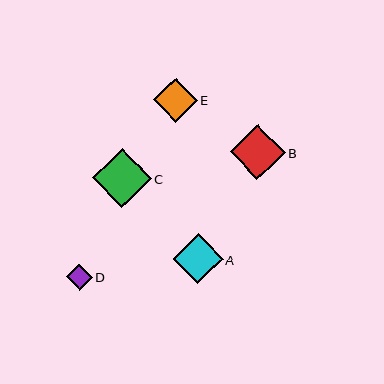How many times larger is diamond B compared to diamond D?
Diamond B is approximately 2.1 times the size of diamond D.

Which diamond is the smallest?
Diamond D is the smallest with a size of approximately 26 pixels.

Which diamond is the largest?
Diamond C is the largest with a size of approximately 59 pixels.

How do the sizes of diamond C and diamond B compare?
Diamond C and diamond B are approximately the same size.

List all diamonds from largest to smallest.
From largest to smallest: C, B, A, E, D.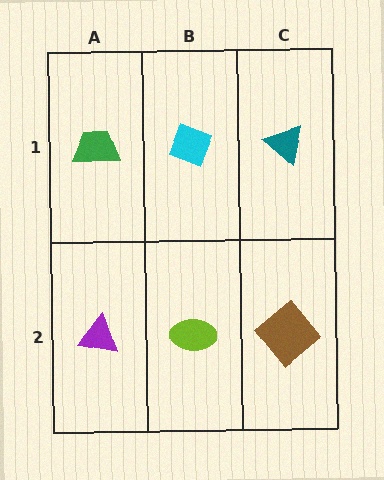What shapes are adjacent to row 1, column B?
A lime ellipse (row 2, column B), a green trapezoid (row 1, column A), a teal triangle (row 1, column C).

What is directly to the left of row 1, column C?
A cyan diamond.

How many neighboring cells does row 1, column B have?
3.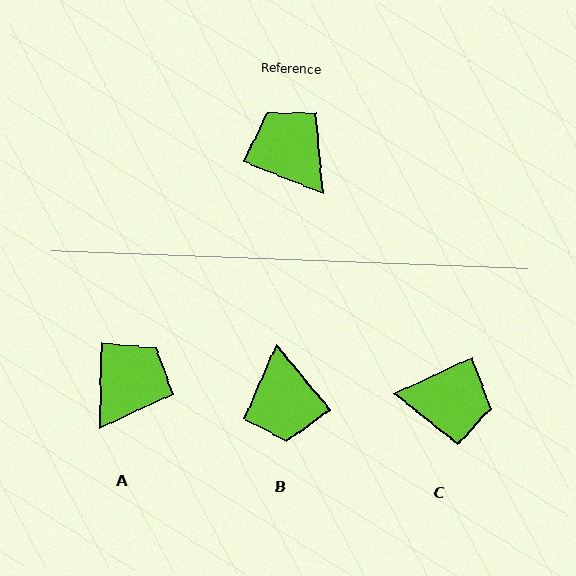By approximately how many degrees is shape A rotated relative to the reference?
Approximately 70 degrees clockwise.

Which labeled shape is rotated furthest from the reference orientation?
B, about 151 degrees away.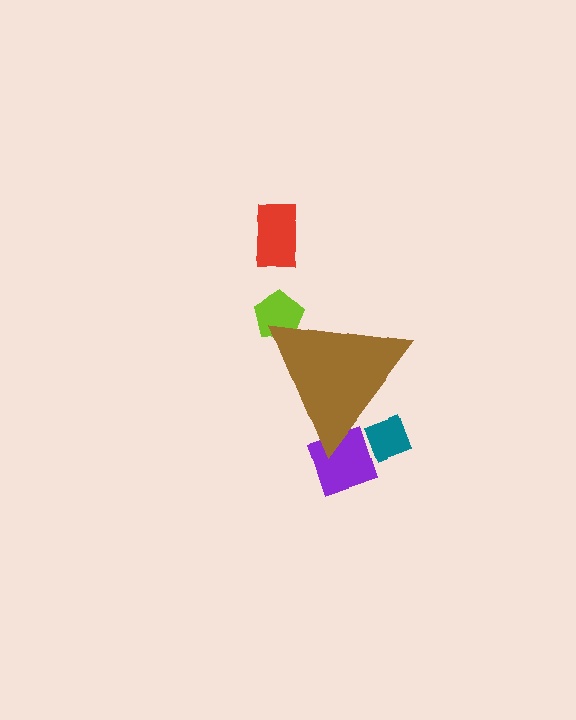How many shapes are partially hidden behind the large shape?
3 shapes are partially hidden.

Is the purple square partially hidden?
Yes, the purple square is partially hidden behind the brown triangle.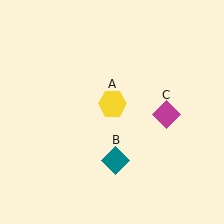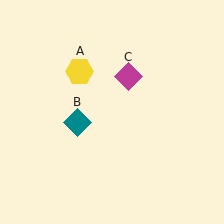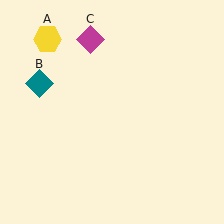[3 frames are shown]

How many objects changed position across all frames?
3 objects changed position: yellow hexagon (object A), teal diamond (object B), magenta diamond (object C).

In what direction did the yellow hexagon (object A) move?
The yellow hexagon (object A) moved up and to the left.